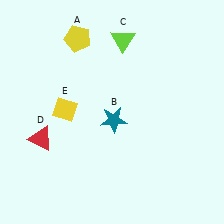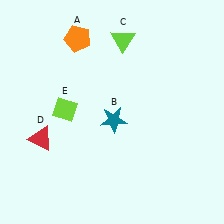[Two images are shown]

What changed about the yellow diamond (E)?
In Image 1, E is yellow. In Image 2, it changed to lime.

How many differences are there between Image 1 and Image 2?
There are 2 differences between the two images.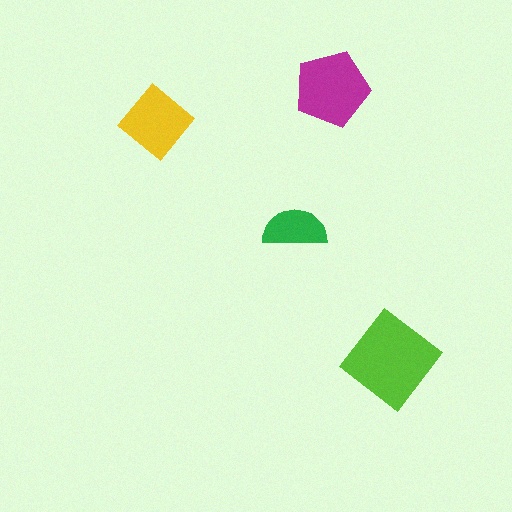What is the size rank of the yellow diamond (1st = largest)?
3rd.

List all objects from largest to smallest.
The lime diamond, the magenta pentagon, the yellow diamond, the green semicircle.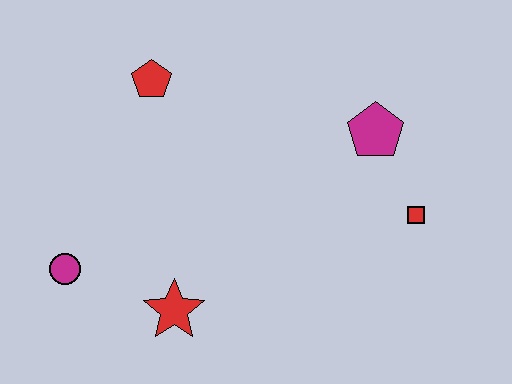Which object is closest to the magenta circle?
The red star is closest to the magenta circle.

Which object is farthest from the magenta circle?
The red square is farthest from the magenta circle.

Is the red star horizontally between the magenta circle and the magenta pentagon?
Yes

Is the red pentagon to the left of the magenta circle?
No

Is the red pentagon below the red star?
No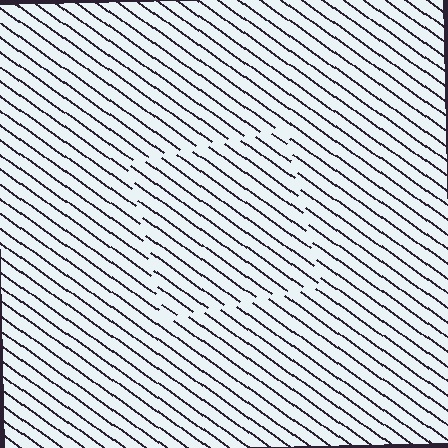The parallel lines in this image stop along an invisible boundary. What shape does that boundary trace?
An illusory square. The interior of the shape contains the same grating, shifted by half a period — the contour is defined by the phase discontinuity where line-ends from the inner and outer gratings abut.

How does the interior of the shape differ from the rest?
The interior of the shape contains the same grating, shifted by half a period — the contour is defined by the phase discontinuity where line-ends from the inner and outer gratings abut.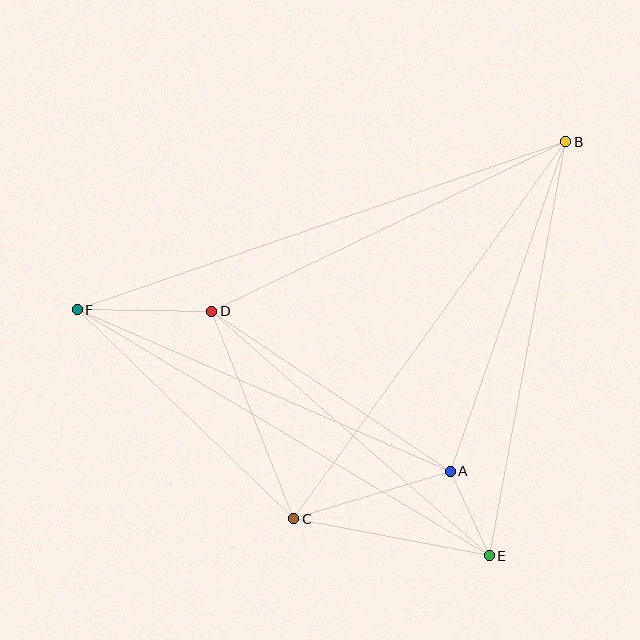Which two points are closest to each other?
Points A and E are closest to each other.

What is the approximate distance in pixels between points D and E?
The distance between D and E is approximately 370 pixels.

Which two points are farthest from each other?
Points B and F are farthest from each other.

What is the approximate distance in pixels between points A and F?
The distance between A and F is approximately 407 pixels.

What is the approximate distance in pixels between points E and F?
The distance between E and F is approximately 480 pixels.